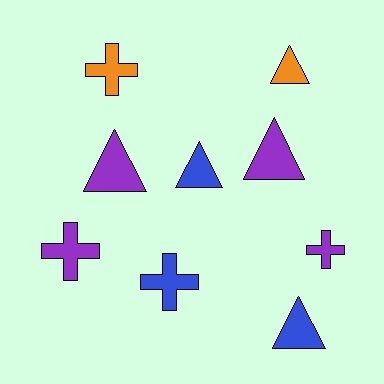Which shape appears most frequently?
Triangle, with 5 objects.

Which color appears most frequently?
Purple, with 4 objects.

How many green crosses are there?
There are no green crosses.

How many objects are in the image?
There are 9 objects.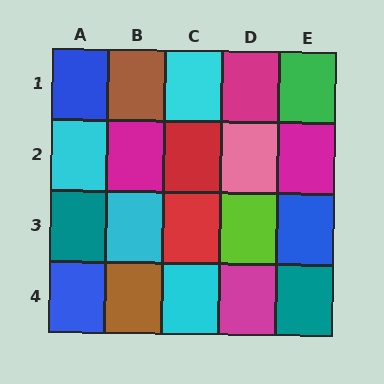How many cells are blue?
3 cells are blue.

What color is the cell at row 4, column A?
Blue.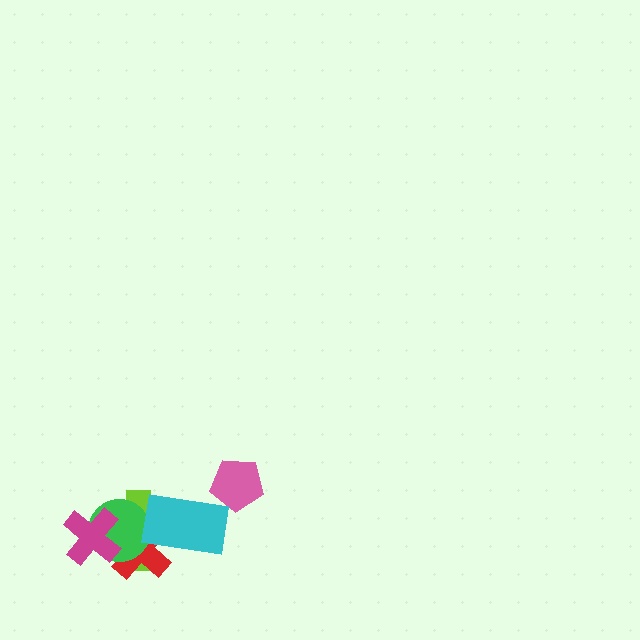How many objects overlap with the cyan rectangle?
2 objects overlap with the cyan rectangle.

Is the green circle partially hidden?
Yes, it is partially covered by another shape.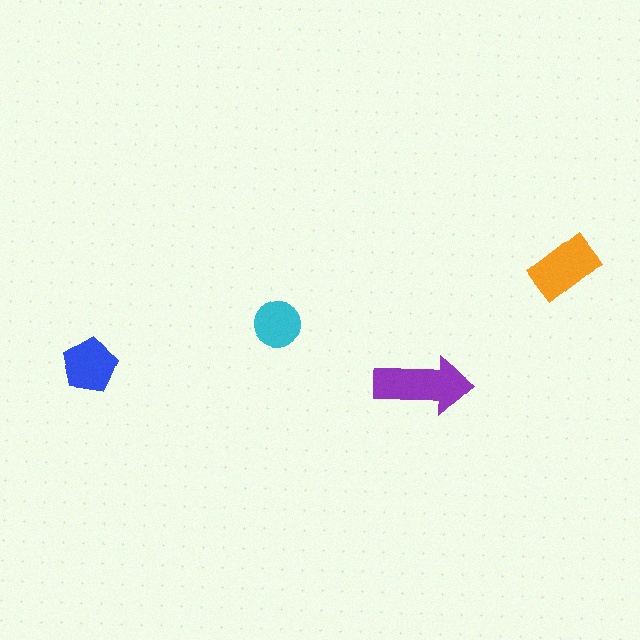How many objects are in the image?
There are 4 objects in the image.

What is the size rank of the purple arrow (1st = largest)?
1st.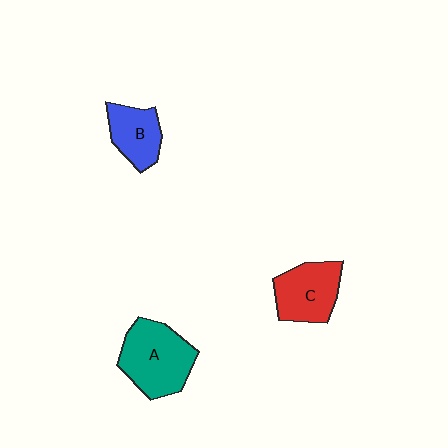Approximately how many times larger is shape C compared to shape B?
Approximately 1.3 times.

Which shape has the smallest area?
Shape B (blue).